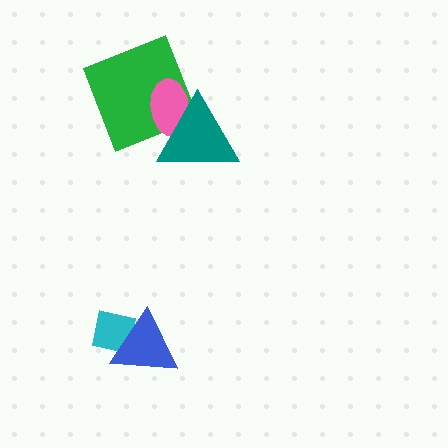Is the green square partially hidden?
Yes, it is partially covered by another shape.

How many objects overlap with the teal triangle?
2 objects overlap with the teal triangle.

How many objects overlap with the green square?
2 objects overlap with the green square.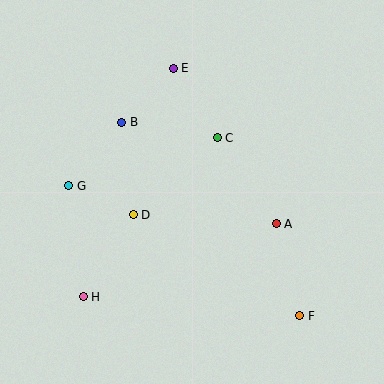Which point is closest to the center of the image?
Point C at (217, 138) is closest to the center.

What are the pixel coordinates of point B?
Point B is at (122, 122).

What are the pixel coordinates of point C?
Point C is at (217, 138).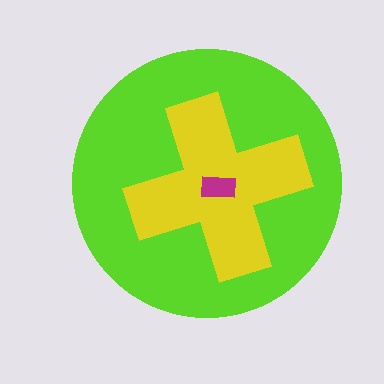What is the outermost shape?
The lime circle.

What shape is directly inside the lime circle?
The yellow cross.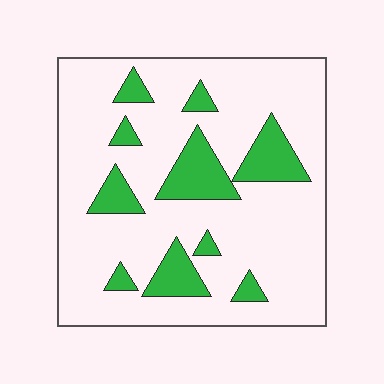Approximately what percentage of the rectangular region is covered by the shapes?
Approximately 20%.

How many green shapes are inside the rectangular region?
10.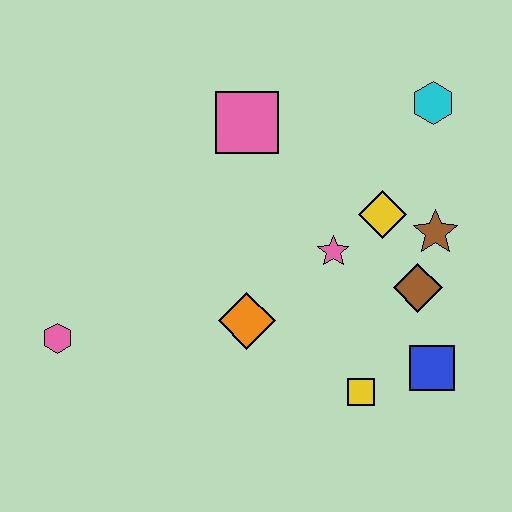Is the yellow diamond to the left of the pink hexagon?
No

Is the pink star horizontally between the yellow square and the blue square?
No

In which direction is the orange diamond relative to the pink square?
The orange diamond is below the pink square.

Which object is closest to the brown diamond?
The brown star is closest to the brown diamond.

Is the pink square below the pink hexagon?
No